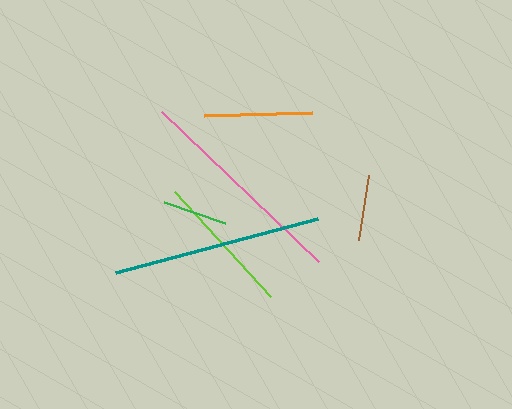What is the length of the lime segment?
The lime segment is approximately 143 pixels long.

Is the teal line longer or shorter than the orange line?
The teal line is longer than the orange line.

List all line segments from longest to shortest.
From longest to shortest: pink, teal, lime, orange, brown, green.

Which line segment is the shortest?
The green line is the shortest at approximately 65 pixels.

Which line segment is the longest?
The pink line is the longest at approximately 217 pixels.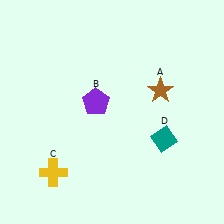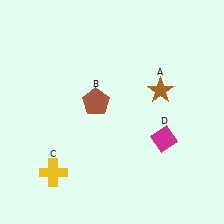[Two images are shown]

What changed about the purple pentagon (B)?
In Image 1, B is purple. In Image 2, it changed to brown.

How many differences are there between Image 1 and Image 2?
There are 2 differences between the two images.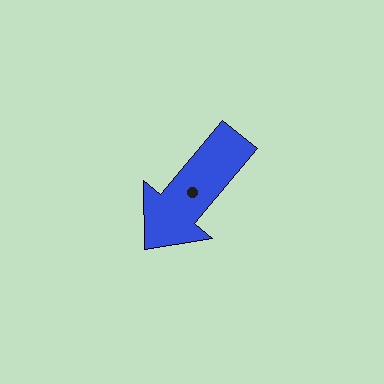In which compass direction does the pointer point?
Southwest.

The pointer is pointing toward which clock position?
Roughly 7 o'clock.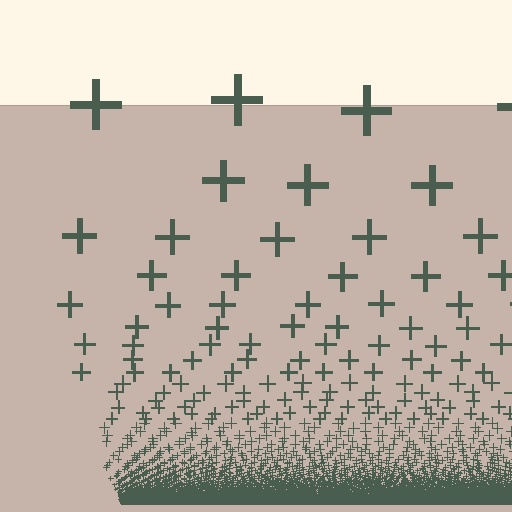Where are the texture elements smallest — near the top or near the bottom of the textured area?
Near the bottom.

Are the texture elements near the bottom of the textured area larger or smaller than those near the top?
Smaller. The gradient is inverted — elements near the bottom are smaller and denser.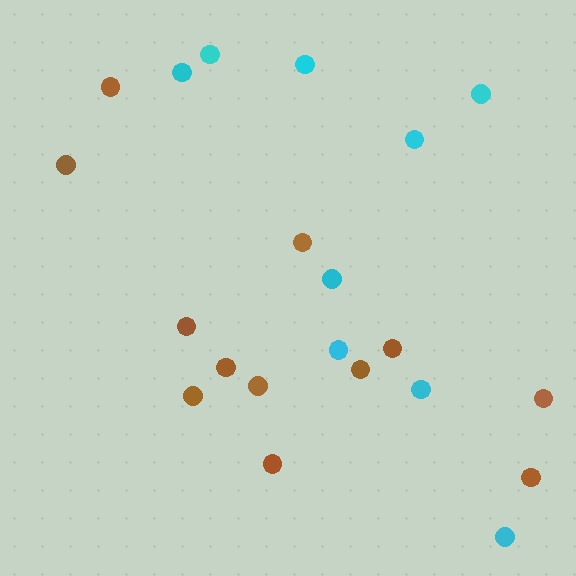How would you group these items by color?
There are 2 groups: one group of cyan circles (9) and one group of brown circles (12).